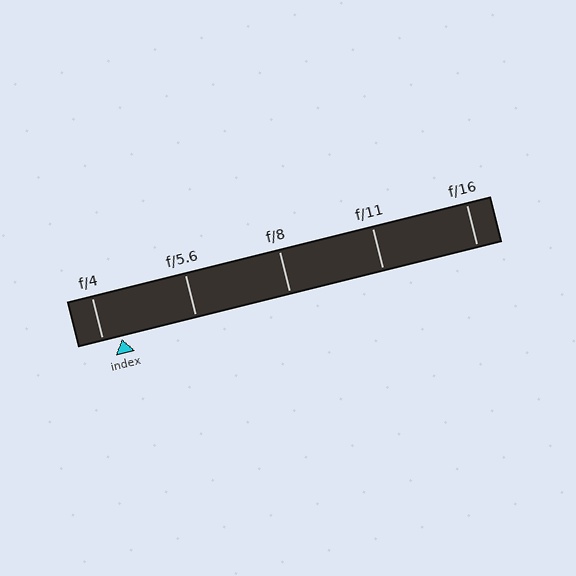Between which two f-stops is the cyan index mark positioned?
The index mark is between f/4 and f/5.6.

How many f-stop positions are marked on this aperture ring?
There are 5 f-stop positions marked.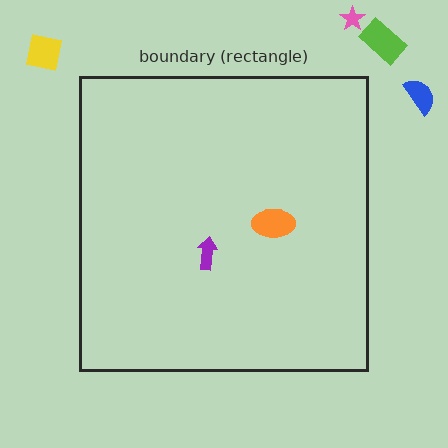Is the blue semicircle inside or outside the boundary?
Outside.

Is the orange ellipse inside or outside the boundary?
Inside.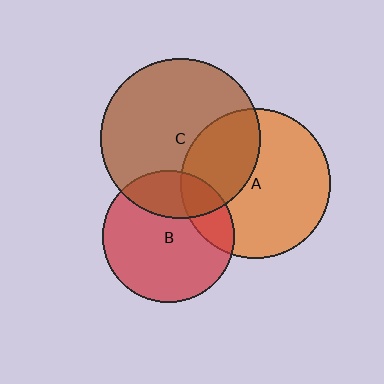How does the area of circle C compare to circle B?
Approximately 1.5 times.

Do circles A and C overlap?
Yes.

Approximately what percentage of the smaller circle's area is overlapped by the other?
Approximately 35%.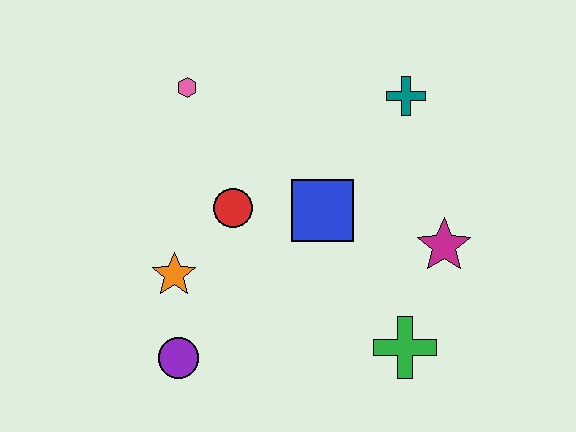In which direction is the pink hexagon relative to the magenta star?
The pink hexagon is to the left of the magenta star.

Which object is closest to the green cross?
The magenta star is closest to the green cross.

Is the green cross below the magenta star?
Yes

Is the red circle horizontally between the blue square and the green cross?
No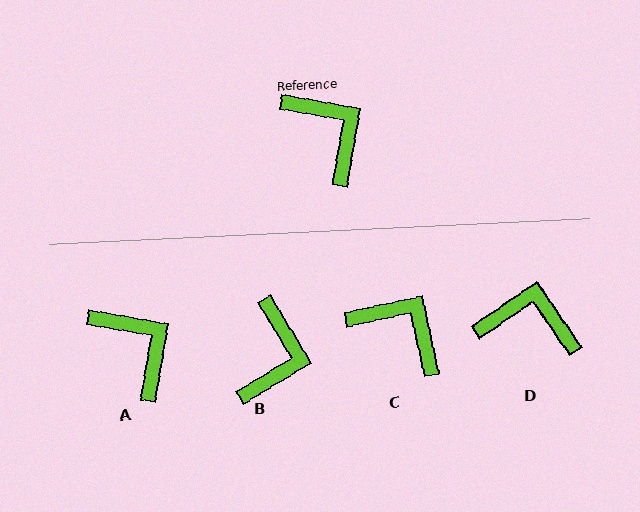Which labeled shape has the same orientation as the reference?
A.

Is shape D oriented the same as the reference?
No, it is off by about 44 degrees.